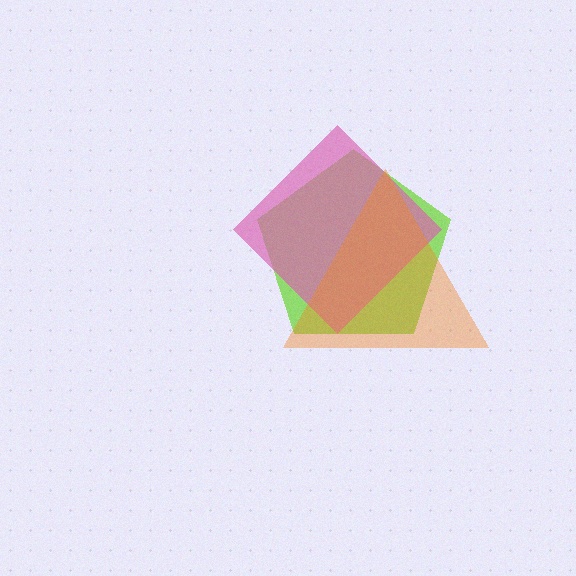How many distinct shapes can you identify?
There are 3 distinct shapes: a lime pentagon, a pink diamond, an orange triangle.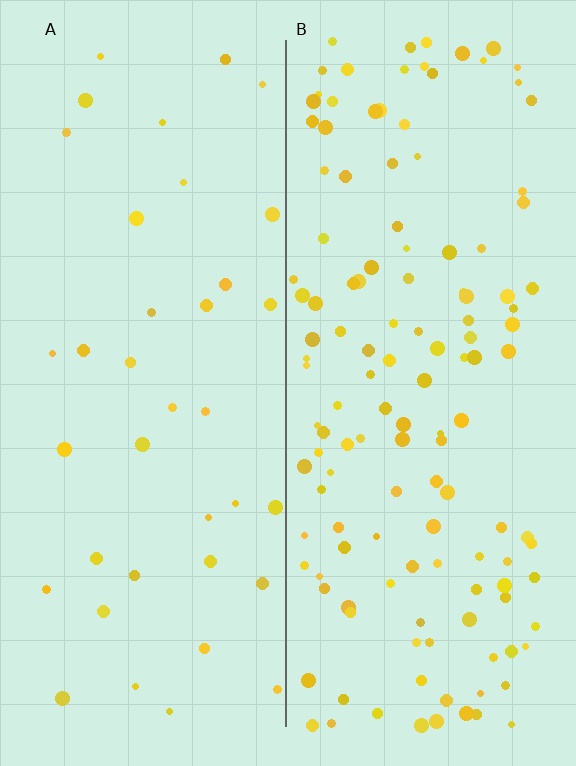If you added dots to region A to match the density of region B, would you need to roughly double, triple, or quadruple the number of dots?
Approximately quadruple.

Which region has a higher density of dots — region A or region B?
B (the right).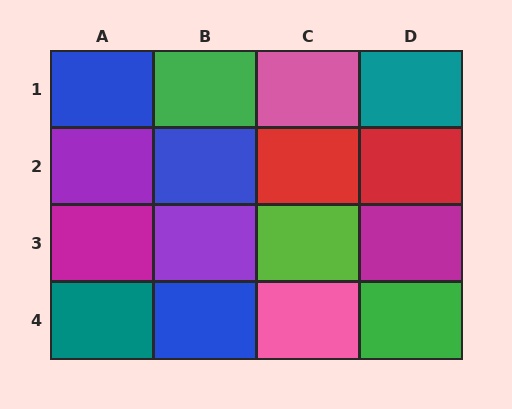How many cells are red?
2 cells are red.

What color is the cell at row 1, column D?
Teal.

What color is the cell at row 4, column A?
Teal.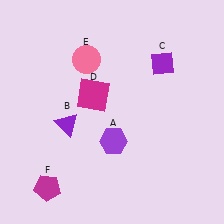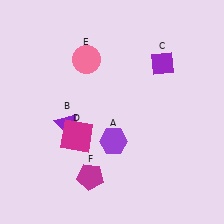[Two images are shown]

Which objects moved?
The objects that moved are: the magenta square (D), the magenta pentagon (F).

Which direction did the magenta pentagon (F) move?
The magenta pentagon (F) moved right.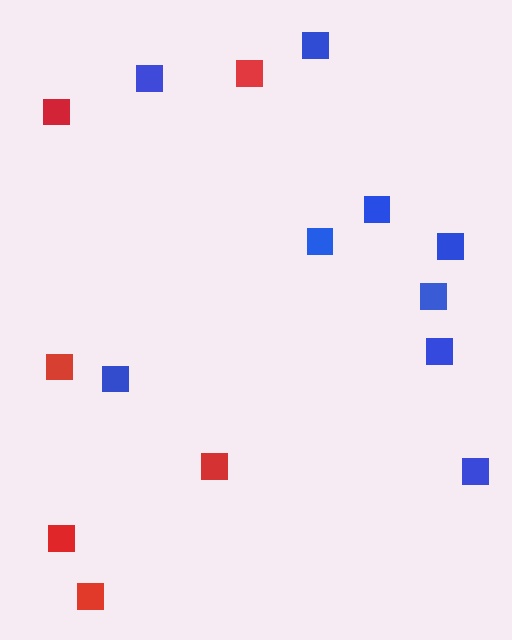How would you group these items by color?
There are 2 groups: one group of red squares (6) and one group of blue squares (9).